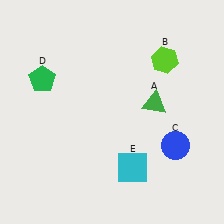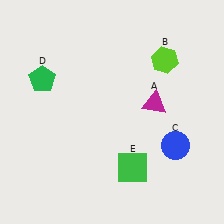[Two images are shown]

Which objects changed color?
A changed from green to magenta. E changed from cyan to green.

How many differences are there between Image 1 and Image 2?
There are 2 differences between the two images.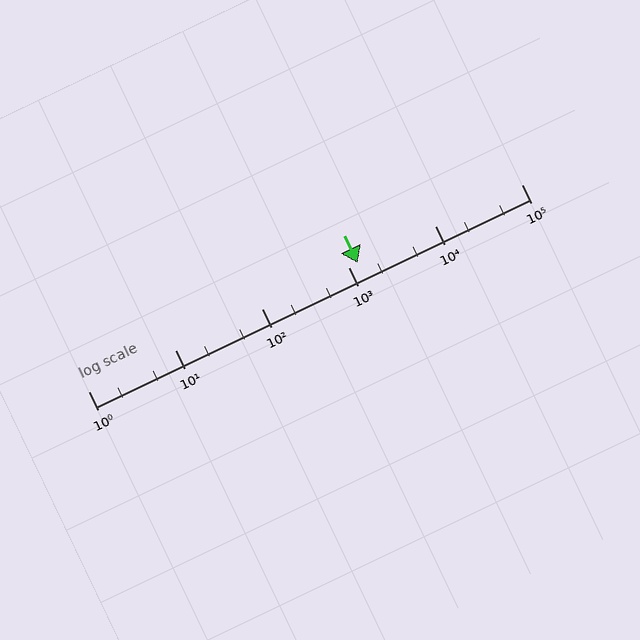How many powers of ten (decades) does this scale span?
The scale spans 5 decades, from 1 to 100000.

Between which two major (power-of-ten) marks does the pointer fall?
The pointer is between 1000 and 10000.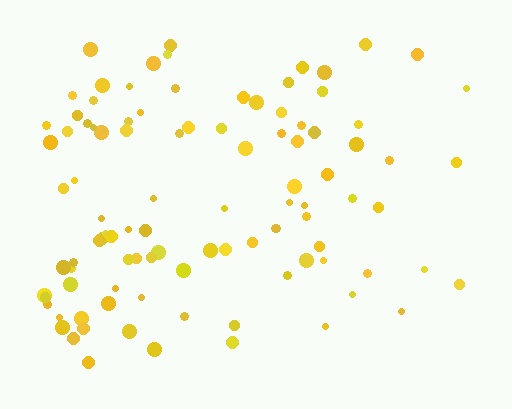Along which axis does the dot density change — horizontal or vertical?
Horizontal.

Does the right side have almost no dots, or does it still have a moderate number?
Still a moderate number, just noticeably fewer than the left.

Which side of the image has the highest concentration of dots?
The left.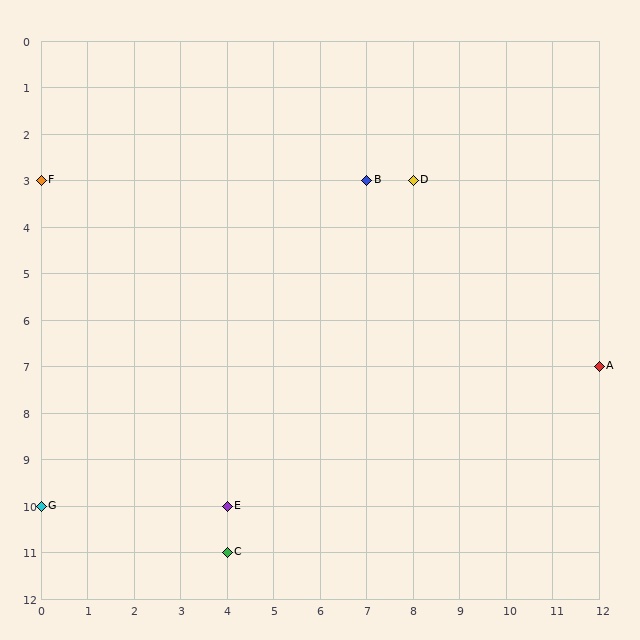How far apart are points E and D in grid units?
Points E and D are 4 columns and 7 rows apart (about 8.1 grid units diagonally).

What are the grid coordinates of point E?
Point E is at grid coordinates (4, 10).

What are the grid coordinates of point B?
Point B is at grid coordinates (7, 3).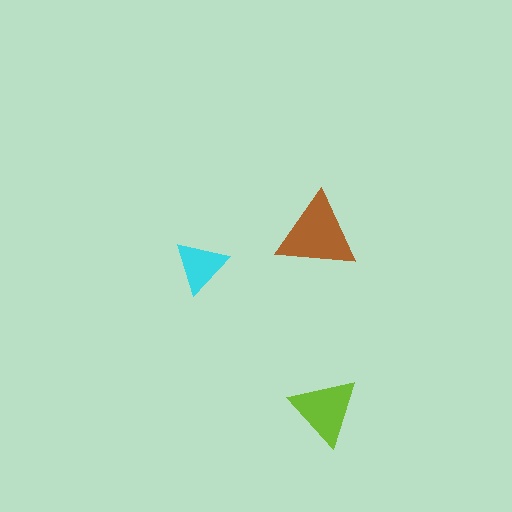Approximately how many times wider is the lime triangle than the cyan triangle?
About 1.5 times wider.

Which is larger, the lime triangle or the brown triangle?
The brown one.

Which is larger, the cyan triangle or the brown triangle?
The brown one.